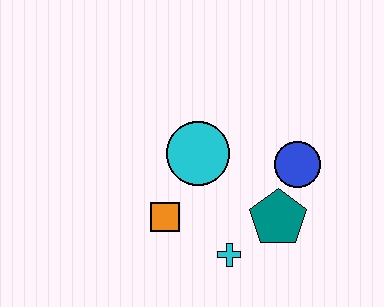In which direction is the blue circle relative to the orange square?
The blue circle is to the right of the orange square.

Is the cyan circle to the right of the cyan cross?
No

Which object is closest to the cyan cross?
The teal pentagon is closest to the cyan cross.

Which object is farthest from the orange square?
The blue circle is farthest from the orange square.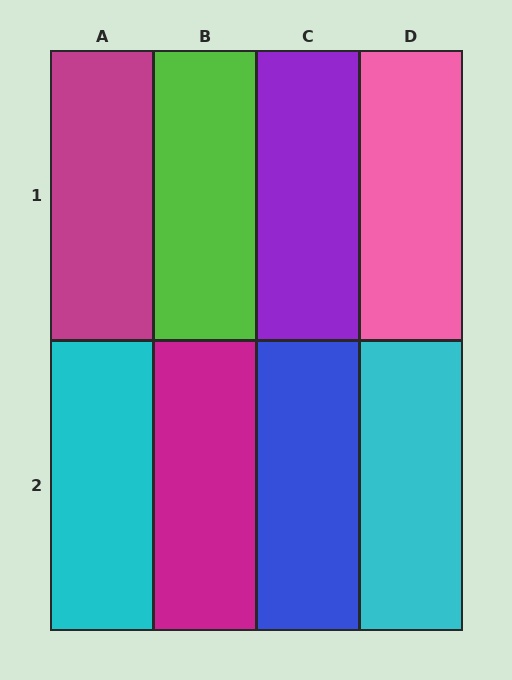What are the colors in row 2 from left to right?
Cyan, magenta, blue, cyan.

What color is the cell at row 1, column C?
Purple.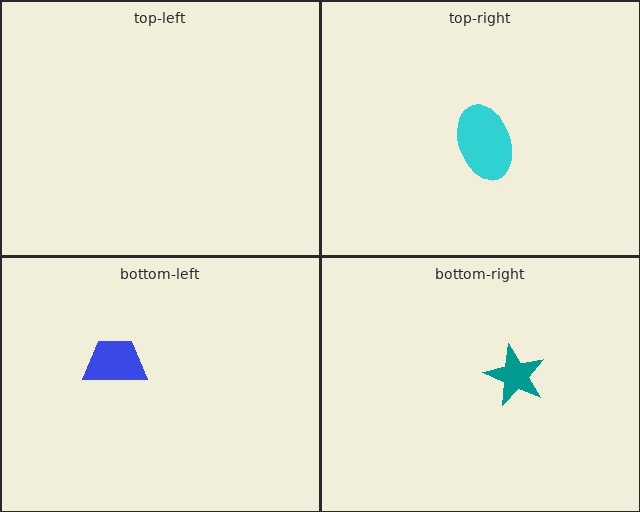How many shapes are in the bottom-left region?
1.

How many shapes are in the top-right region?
1.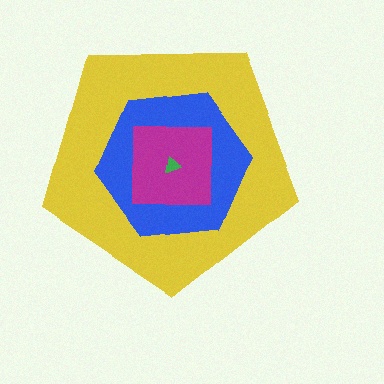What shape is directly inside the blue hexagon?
The magenta square.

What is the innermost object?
The green triangle.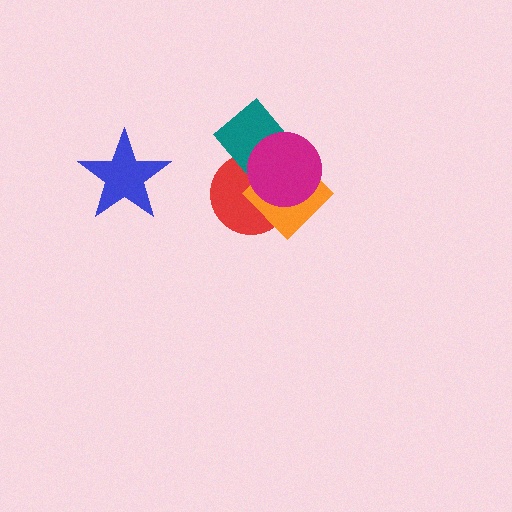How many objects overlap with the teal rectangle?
3 objects overlap with the teal rectangle.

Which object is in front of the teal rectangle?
The magenta circle is in front of the teal rectangle.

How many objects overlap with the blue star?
0 objects overlap with the blue star.